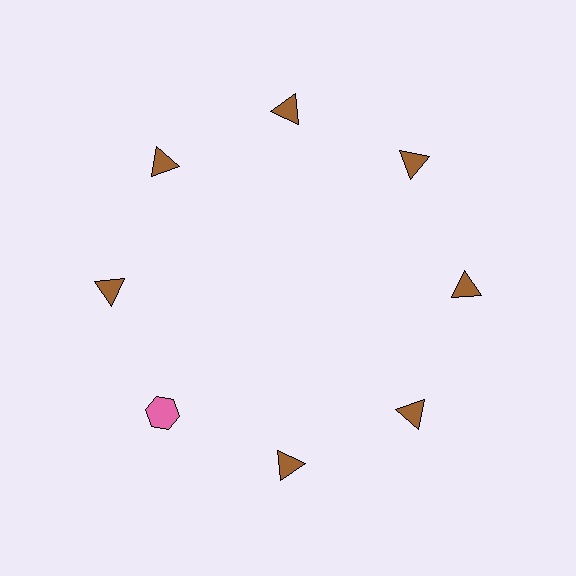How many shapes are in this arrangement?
There are 8 shapes arranged in a ring pattern.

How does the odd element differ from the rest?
It differs in both color (pink instead of brown) and shape (hexagon instead of triangle).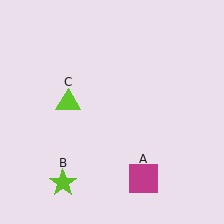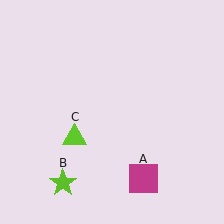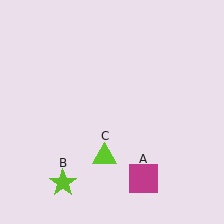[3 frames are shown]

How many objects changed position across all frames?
1 object changed position: lime triangle (object C).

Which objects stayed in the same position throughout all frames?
Magenta square (object A) and lime star (object B) remained stationary.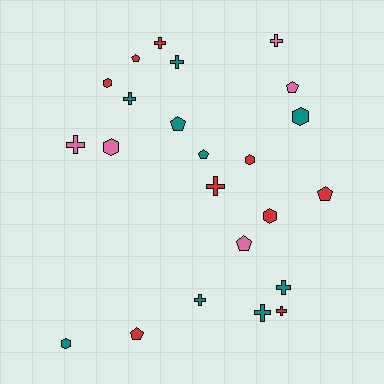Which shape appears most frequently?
Cross, with 10 objects.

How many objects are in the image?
There are 23 objects.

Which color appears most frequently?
Teal, with 9 objects.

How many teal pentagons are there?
There are 2 teal pentagons.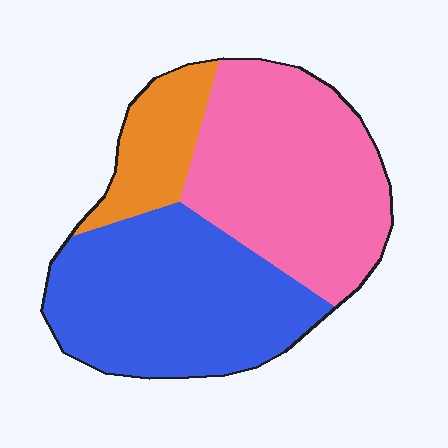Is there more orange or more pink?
Pink.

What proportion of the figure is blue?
Blue covers about 45% of the figure.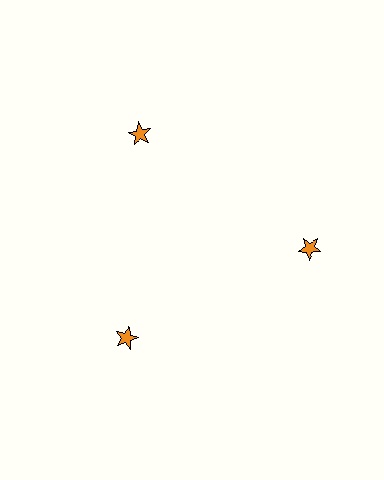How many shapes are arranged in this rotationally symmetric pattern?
There are 3 shapes, arranged in 3 groups of 1.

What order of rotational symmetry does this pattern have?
This pattern has 3-fold rotational symmetry.